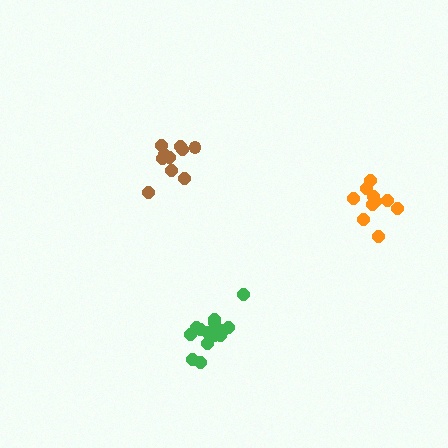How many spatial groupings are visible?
There are 3 spatial groupings.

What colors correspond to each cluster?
The clusters are colored: brown, orange, green.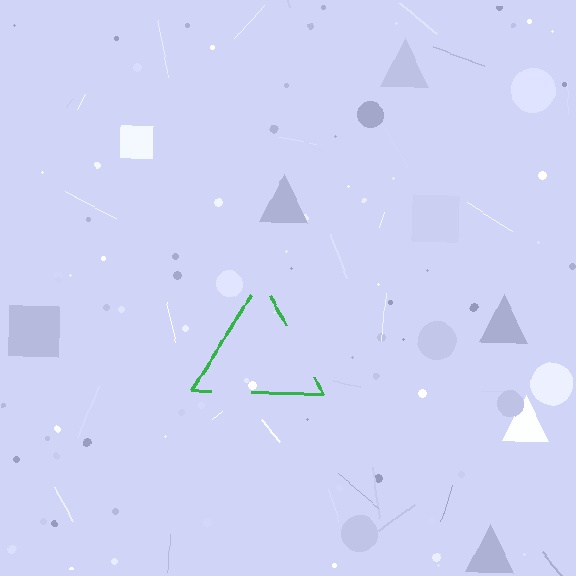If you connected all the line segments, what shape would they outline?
They would outline a triangle.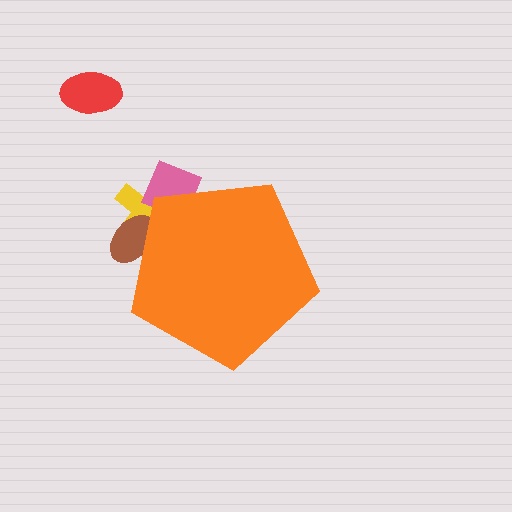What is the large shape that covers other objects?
An orange pentagon.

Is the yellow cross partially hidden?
Yes, the yellow cross is partially hidden behind the orange pentagon.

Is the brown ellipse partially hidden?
Yes, the brown ellipse is partially hidden behind the orange pentagon.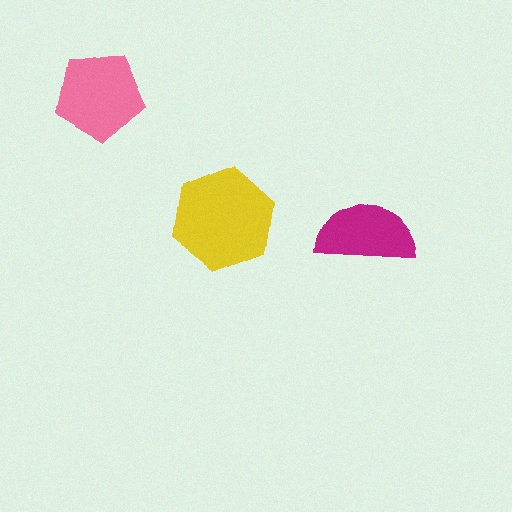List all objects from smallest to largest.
The magenta semicircle, the pink pentagon, the yellow hexagon.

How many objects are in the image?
There are 3 objects in the image.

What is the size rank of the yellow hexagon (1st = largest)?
1st.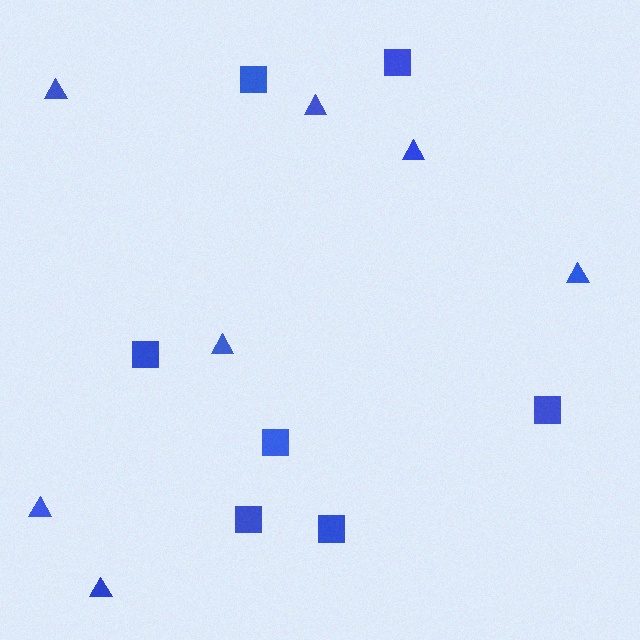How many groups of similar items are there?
There are 2 groups: one group of squares (7) and one group of triangles (7).